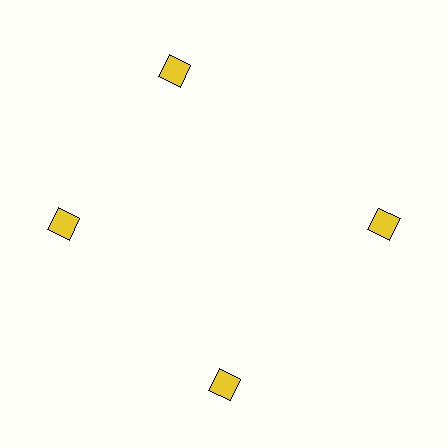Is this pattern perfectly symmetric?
No. The 4 yellow squares are arranged in a ring, but one element near the 12 o'clock position is rotated out of alignment along the ring, breaking the 4-fold rotational symmetry.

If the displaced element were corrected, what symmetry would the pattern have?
It would have 4-fold rotational symmetry — the pattern would map onto itself every 90 degrees.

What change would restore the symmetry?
The symmetry would be restored by rotating it back into even spacing with its neighbors so that all 4 squares sit at equal angles and equal distance from the center.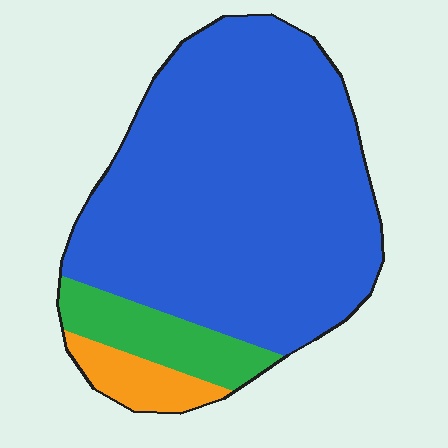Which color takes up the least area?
Orange, at roughly 5%.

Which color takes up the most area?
Blue, at roughly 80%.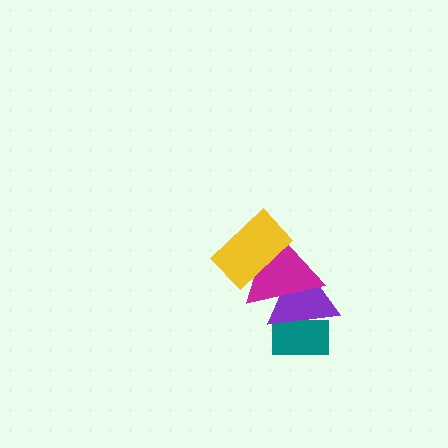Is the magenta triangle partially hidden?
Yes, it is partially covered by another shape.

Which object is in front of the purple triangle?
The magenta triangle is in front of the purple triangle.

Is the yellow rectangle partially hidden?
No, no other shape covers it.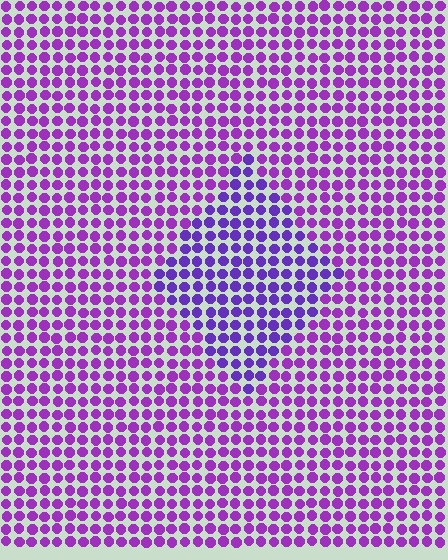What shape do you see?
I see a diamond.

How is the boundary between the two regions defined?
The boundary is defined purely by a slight shift in hue (about 25 degrees). Spacing, size, and orientation are identical on both sides.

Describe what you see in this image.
The image is filled with small purple elements in a uniform arrangement. A diamond-shaped region is visible where the elements are tinted to a slightly different hue, forming a subtle color boundary.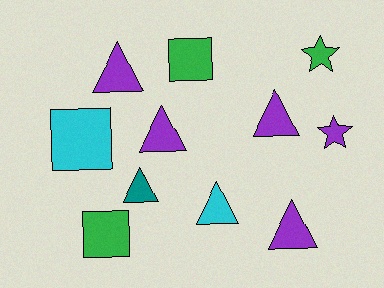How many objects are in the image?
There are 11 objects.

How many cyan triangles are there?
There is 1 cyan triangle.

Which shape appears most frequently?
Triangle, with 6 objects.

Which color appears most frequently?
Purple, with 5 objects.